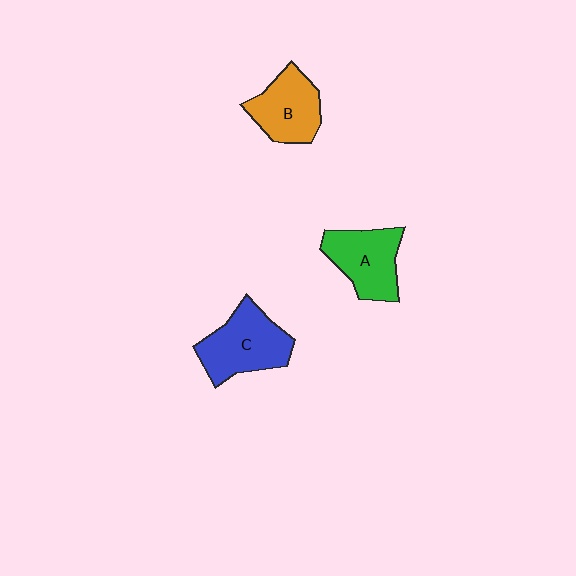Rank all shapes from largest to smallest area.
From largest to smallest: C (blue), A (green), B (orange).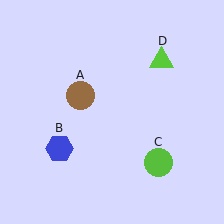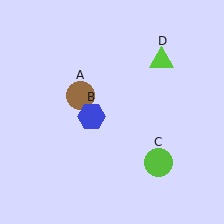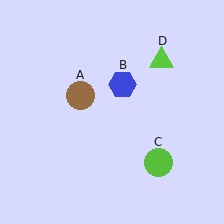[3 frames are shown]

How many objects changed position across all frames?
1 object changed position: blue hexagon (object B).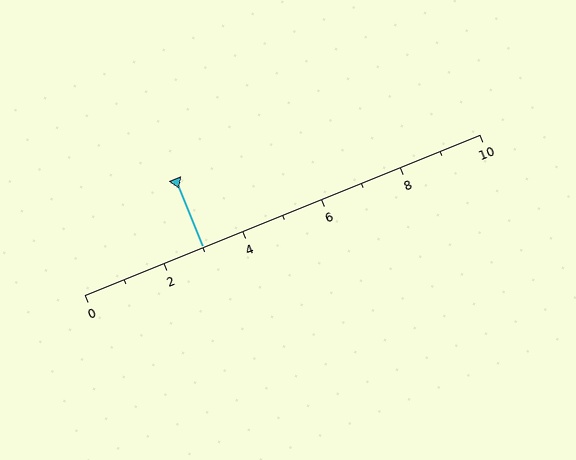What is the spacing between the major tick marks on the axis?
The major ticks are spaced 2 apart.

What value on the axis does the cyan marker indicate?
The marker indicates approximately 3.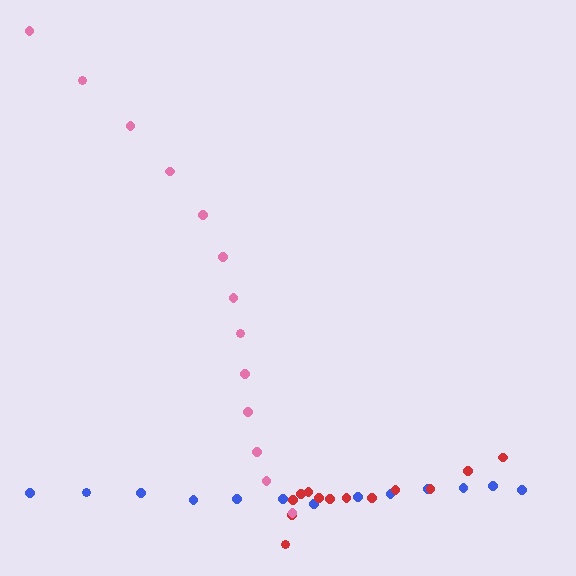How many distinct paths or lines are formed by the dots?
There are 3 distinct paths.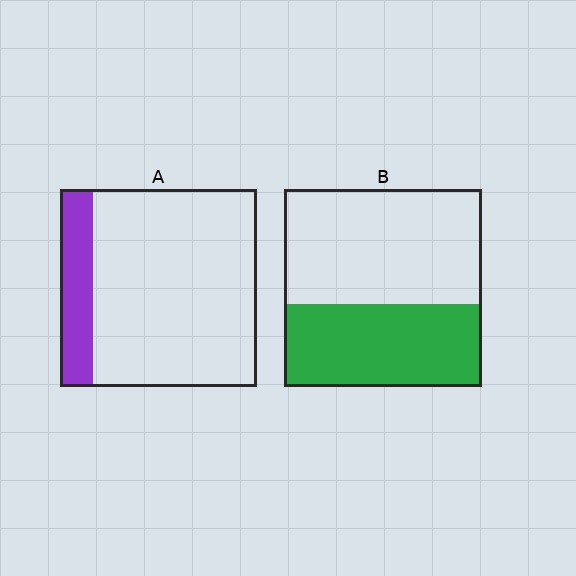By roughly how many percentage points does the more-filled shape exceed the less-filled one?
By roughly 25 percentage points (B over A).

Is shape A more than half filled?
No.